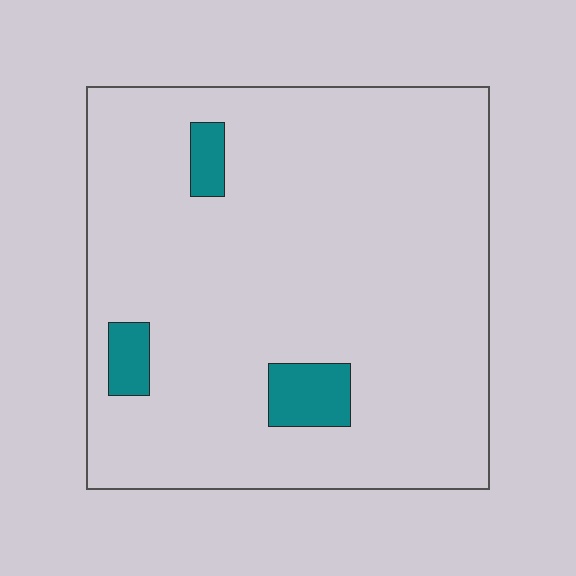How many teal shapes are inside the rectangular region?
3.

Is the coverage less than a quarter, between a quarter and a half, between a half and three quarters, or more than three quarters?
Less than a quarter.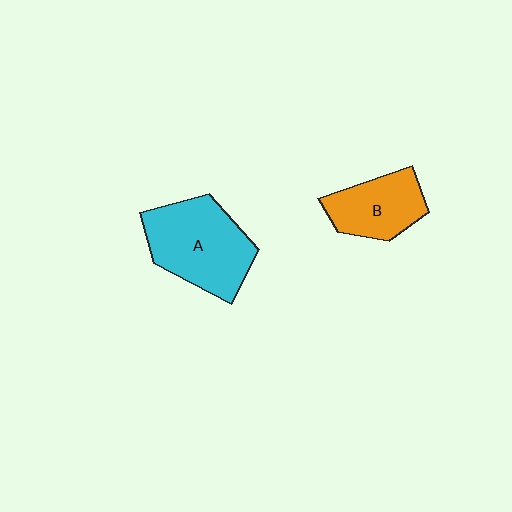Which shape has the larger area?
Shape A (cyan).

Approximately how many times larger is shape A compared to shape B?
Approximately 1.5 times.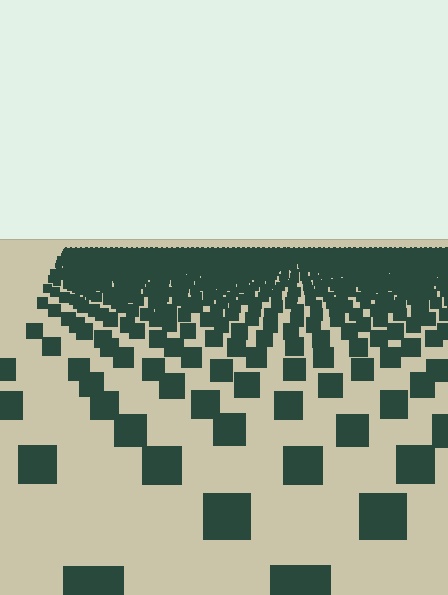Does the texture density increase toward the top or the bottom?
Density increases toward the top.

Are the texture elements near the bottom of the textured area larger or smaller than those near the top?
Larger. Near the bottom, elements are closer to the viewer and appear at a bigger on-screen size.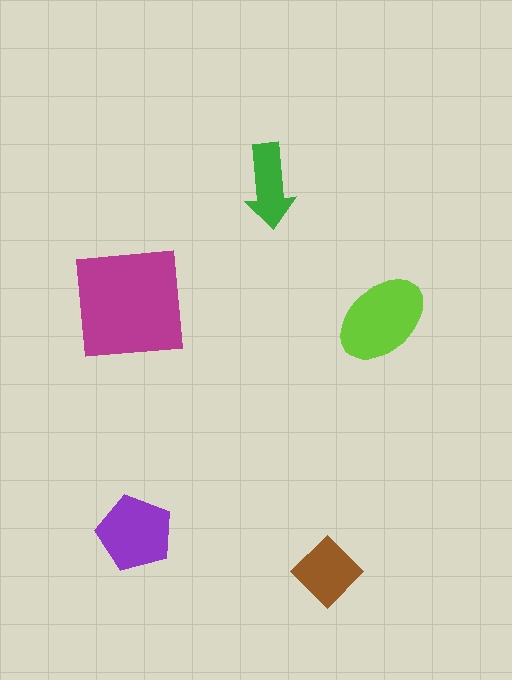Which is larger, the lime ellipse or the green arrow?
The lime ellipse.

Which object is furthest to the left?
The magenta square is leftmost.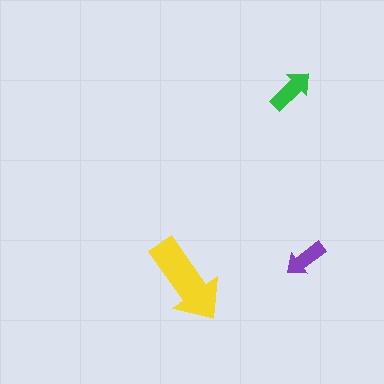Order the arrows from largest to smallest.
the yellow one, the green one, the purple one.